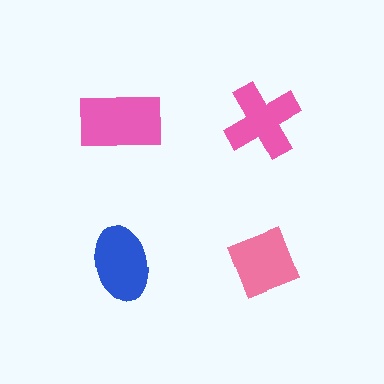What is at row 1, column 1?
A pink rectangle.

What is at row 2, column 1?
A blue ellipse.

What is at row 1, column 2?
A pink cross.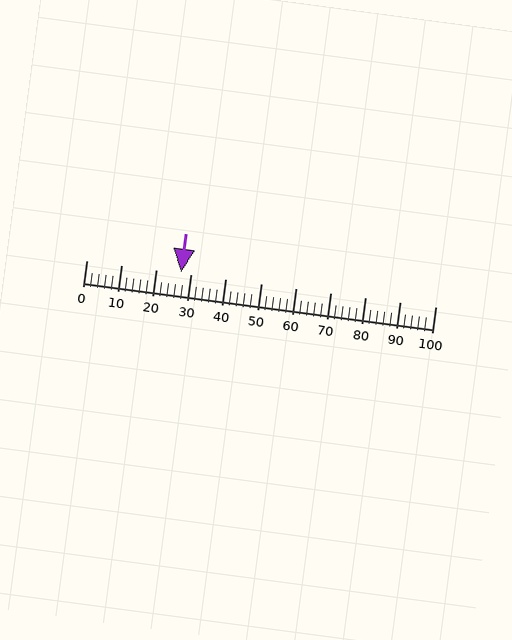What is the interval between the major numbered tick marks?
The major tick marks are spaced 10 units apart.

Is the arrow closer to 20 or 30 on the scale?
The arrow is closer to 30.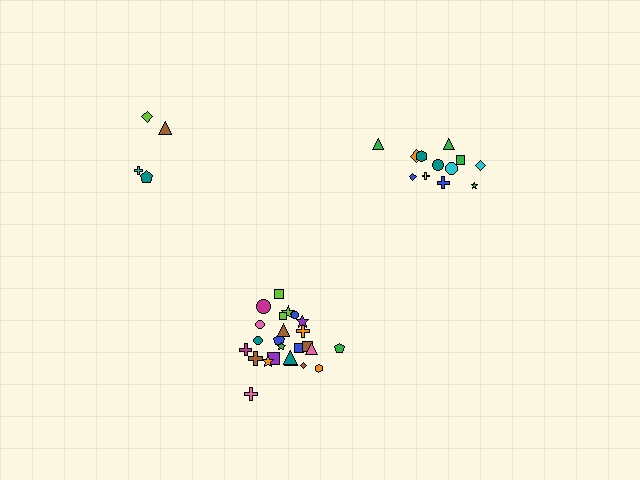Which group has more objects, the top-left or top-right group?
The top-right group.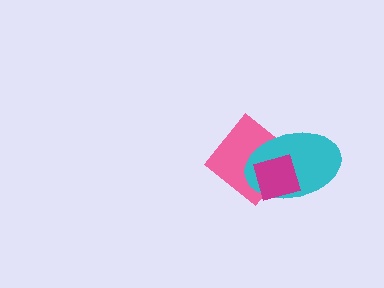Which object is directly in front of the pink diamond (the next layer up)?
The cyan ellipse is directly in front of the pink diamond.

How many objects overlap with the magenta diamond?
2 objects overlap with the magenta diamond.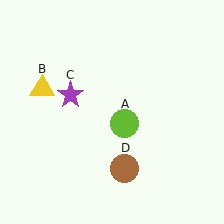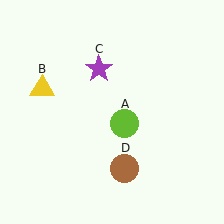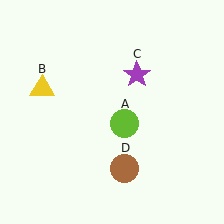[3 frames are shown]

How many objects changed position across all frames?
1 object changed position: purple star (object C).